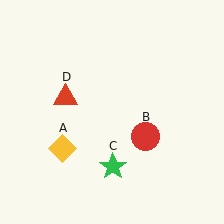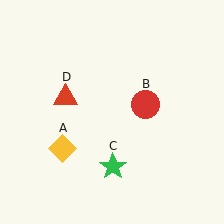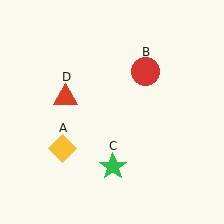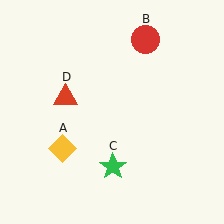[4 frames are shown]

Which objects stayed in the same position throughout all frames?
Yellow diamond (object A) and green star (object C) and red triangle (object D) remained stationary.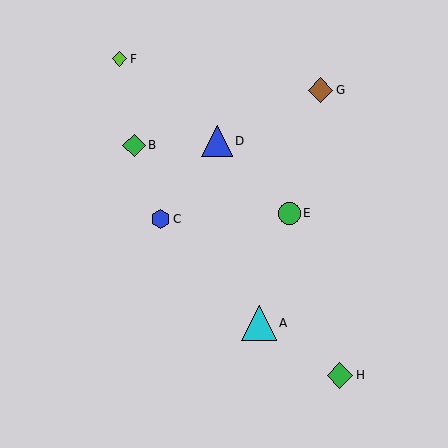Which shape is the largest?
The cyan triangle (labeled A) is the largest.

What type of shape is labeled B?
Shape B is a green diamond.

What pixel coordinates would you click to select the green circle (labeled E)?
Click at (290, 213) to select the green circle E.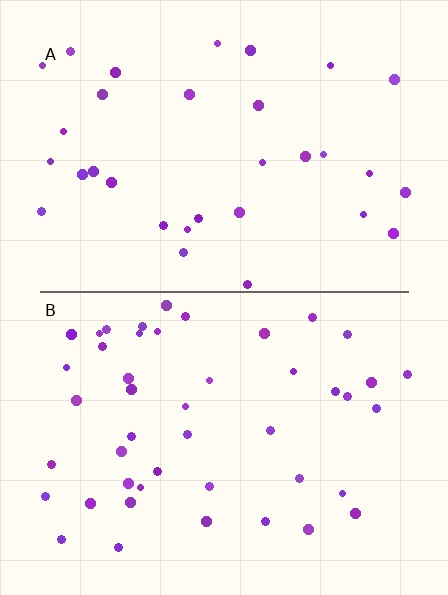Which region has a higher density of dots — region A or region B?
B (the bottom).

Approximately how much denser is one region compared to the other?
Approximately 1.4× — region B over region A.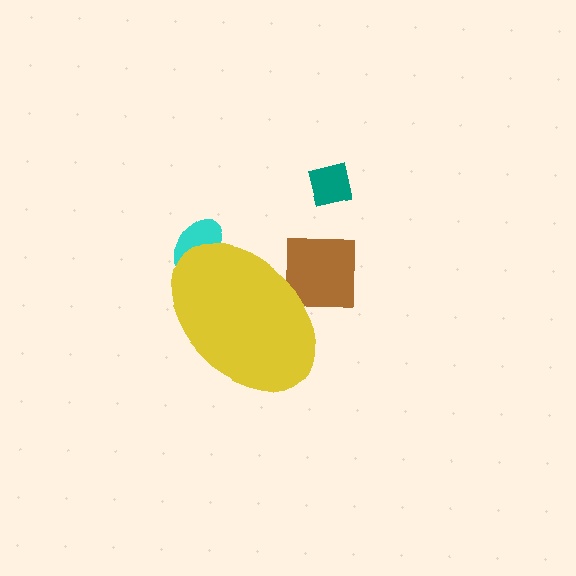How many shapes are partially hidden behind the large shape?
2 shapes are partially hidden.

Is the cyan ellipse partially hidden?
Yes, the cyan ellipse is partially hidden behind the yellow ellipse.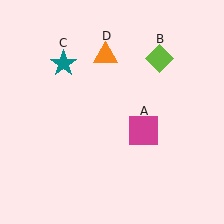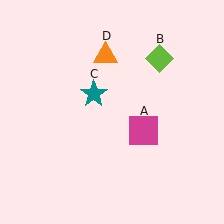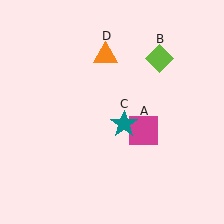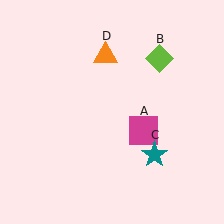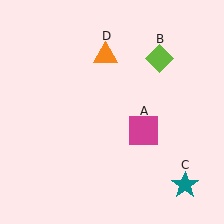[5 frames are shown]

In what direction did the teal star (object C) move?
The teal star (object C) moved down and to the right.